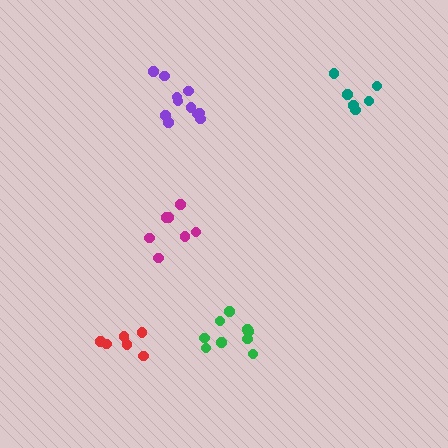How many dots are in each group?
Group 1: 9 dots, Group 2: 11 dots, Group 3: 7 dots, Group 4: 6 dots, Group 5: 6 dots (39 total).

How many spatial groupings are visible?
There are 5 spatial groupings.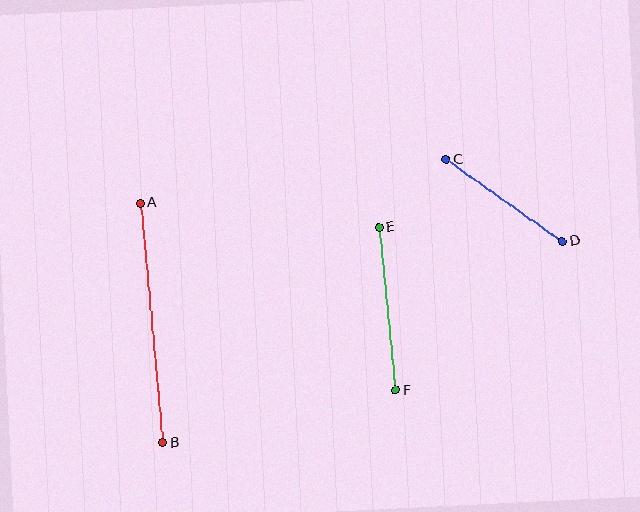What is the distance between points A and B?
The distance is approximately 241 pixels.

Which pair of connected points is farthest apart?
Points A and B are farthest apart.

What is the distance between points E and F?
The distance is approximately 163 pixels.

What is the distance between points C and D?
The distance is approximately 143 pixels.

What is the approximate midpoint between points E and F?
The midpoint is at approximately (387, 309) pixels.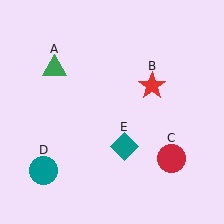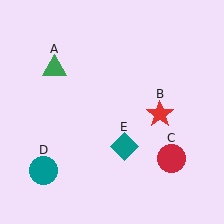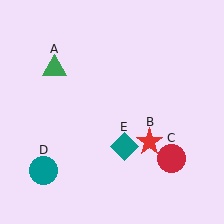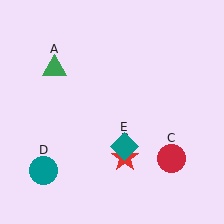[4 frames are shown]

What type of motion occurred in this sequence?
The red star (object B) rotated clockwise around the center of the scene.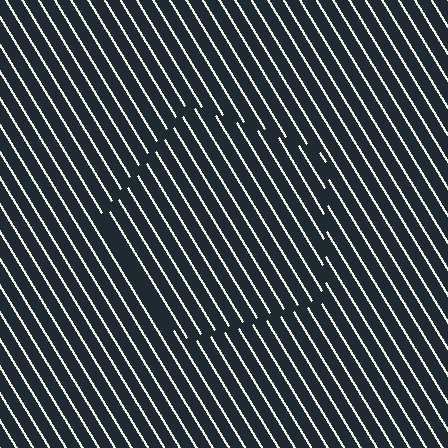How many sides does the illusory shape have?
5 sides — the line-ends trace a pentagon.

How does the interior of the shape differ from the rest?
The interior of the shape contains the same grating, shifted by half a period — the contour is defined by the phase discontinuity where line-ends from the inner and outer gratings abut.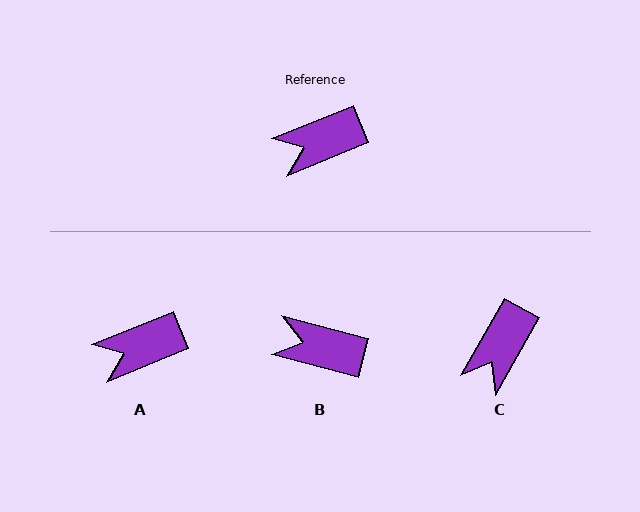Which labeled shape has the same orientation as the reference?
A.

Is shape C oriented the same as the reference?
No, it is off by about 38 degrees.